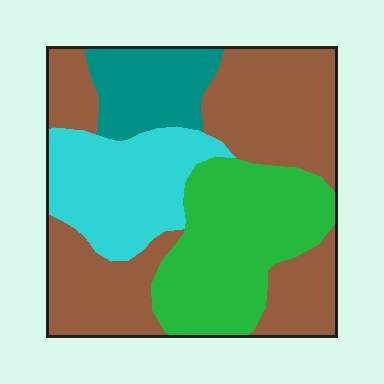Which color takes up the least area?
Teal, at roughly 10%.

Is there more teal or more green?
Green.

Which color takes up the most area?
Brown, at roughly 45%.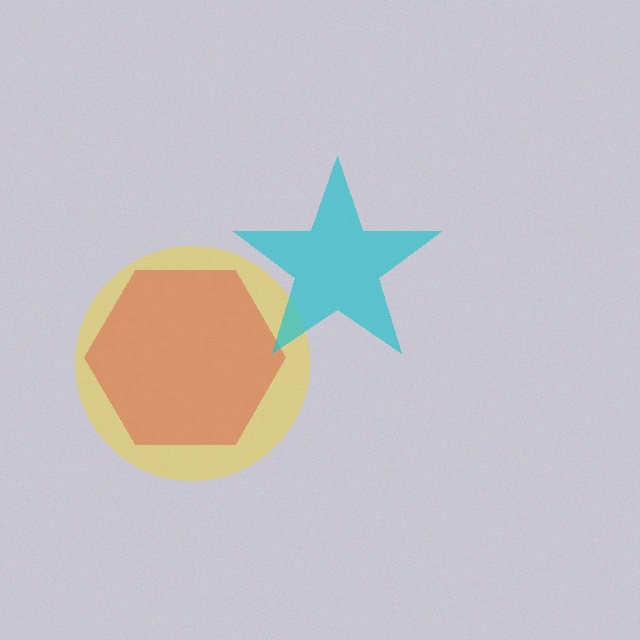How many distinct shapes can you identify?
There are 3 distinct shapes: a yellow circle, a red hexagon, a cyan star.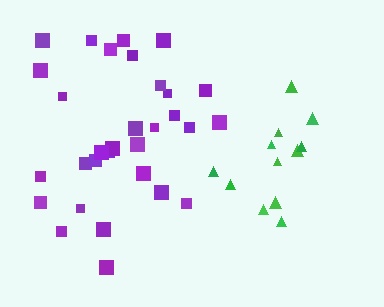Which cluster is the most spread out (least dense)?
Purple.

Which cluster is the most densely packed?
Green.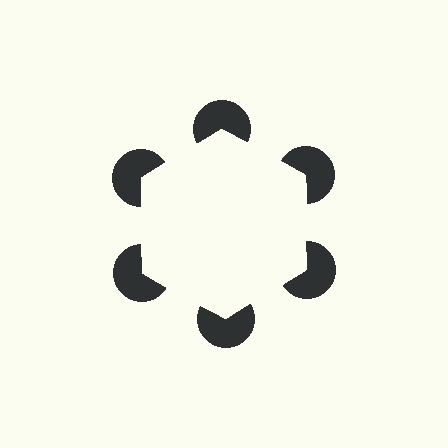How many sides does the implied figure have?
6 sides.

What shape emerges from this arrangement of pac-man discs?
An illusory hexagon — its edges are inferred from the aligned wedge cuts in the pac-man discs, not physically drawn.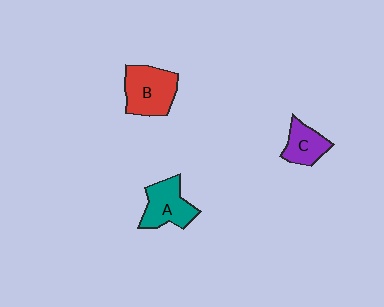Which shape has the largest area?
Shape B (red).